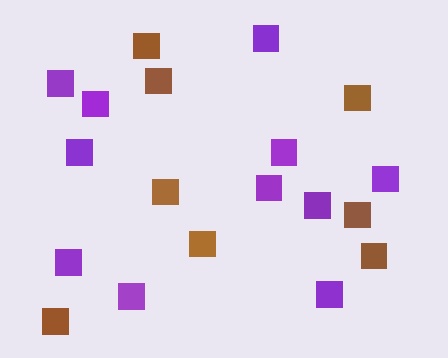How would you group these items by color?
There are 2 groups: one group of purple squares (11) and one group of brown squares (8).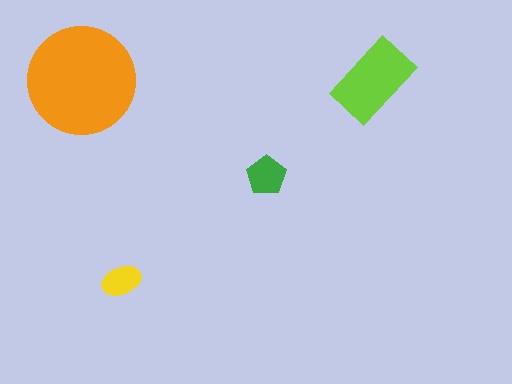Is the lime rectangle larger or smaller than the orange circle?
Smaller.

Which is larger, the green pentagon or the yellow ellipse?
The green pentagon.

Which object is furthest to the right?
The lime rectangle is rightmost.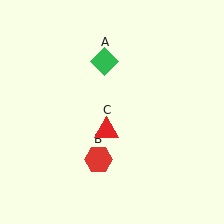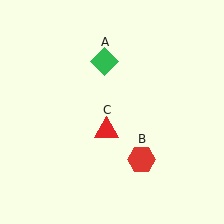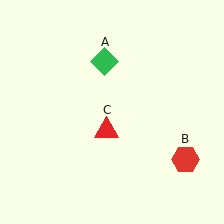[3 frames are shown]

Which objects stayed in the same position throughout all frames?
Green diamond (object A) and red triangle (object C) remained stationary.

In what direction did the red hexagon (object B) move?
The red hexagon (object B) moved right.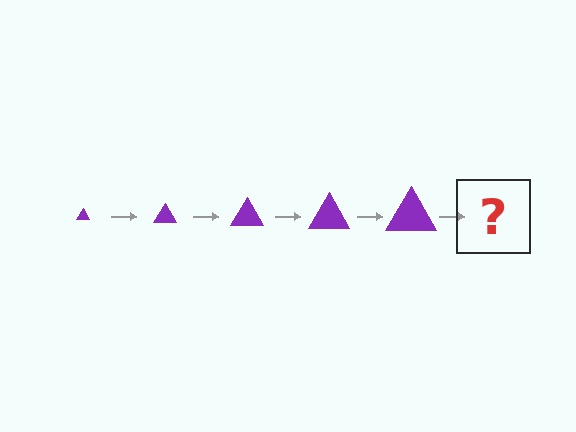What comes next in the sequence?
The next element should be a purple triangle, larger than the previous one.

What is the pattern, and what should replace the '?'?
The pattern is that the triangle gets progressively larger each step. The '?' should be a purple triangle, larger than the previous one.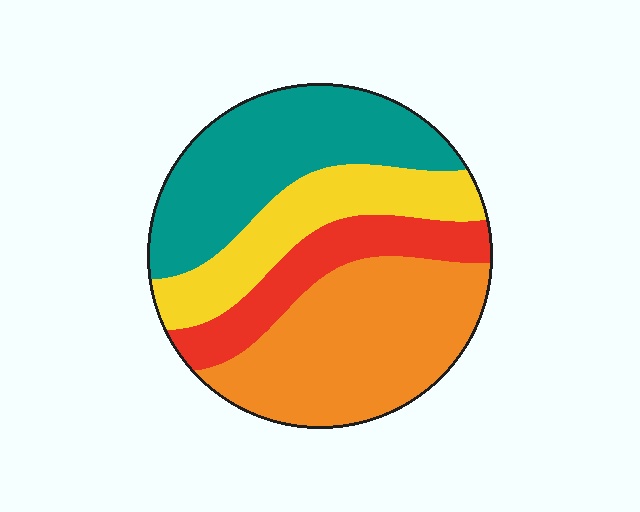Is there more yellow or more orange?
Orange.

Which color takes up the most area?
Orange, at roughly 35%.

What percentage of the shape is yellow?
Yellow covers about 20% of the shape.